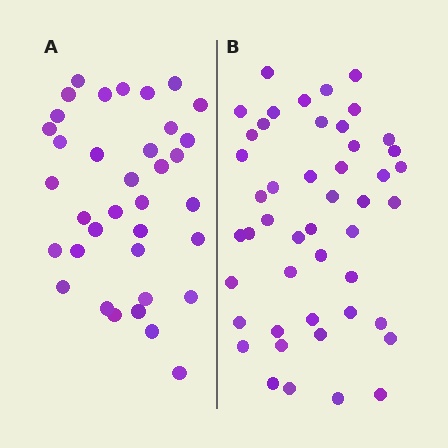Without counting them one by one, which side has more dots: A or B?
Region B (the right region) has more dots.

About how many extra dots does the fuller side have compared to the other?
Region B has roughly 12 or so more dots than region A.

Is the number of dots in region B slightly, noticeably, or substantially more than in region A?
Region B has noticeably more, but not dramatically so. The ratio is roughly 1.3 to 1.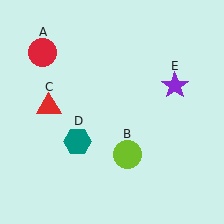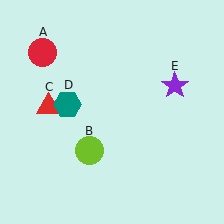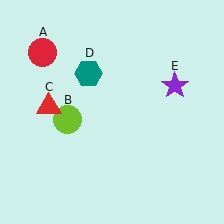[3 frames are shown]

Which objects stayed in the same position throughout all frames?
Red circle (object A) and red triangle (object C) and purple star (object E) remained stationary.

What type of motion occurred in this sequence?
The lime circle (object B), teal hexagon (object D) rotated clockwise around the center of the scene.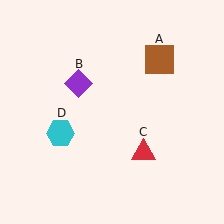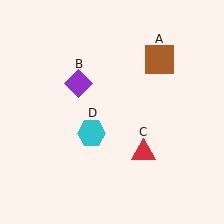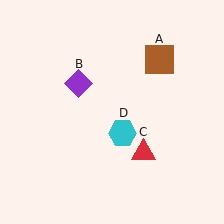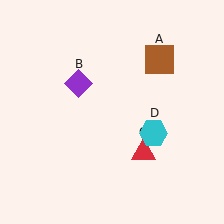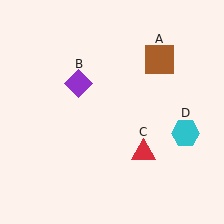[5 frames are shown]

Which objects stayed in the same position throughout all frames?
Brown square (object A) and purple diamond (object B) and red triangle (object C) remained stationary.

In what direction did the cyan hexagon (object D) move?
The cyan hexagon (object D) moved right.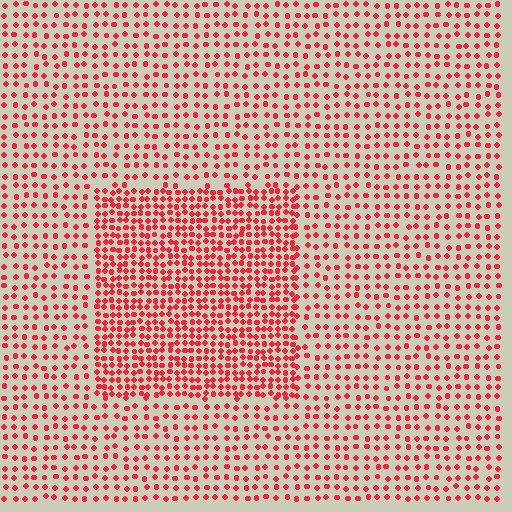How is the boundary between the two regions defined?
The boundary is defined by a change in element density (approximately 1.9x ratio). All elements are the same color, size, and shape.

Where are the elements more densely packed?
The elements are more densely packed inside the rectangle boundary.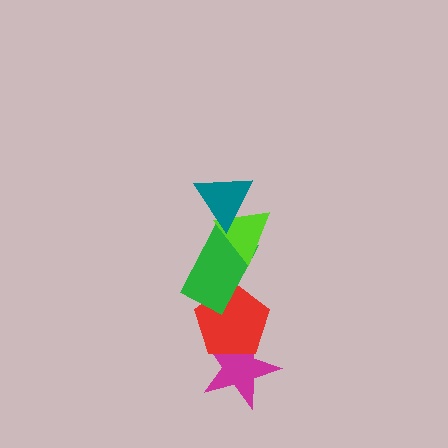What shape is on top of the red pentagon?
The green rectangle is on top of the red pentagon.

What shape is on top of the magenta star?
The red pentagon is on top of the magenta star.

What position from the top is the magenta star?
The magenta star is 5th from the top.